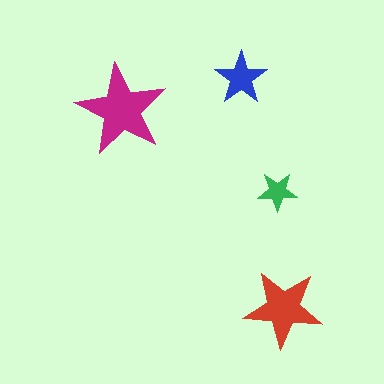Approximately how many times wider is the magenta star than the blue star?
About 1.5 times wider.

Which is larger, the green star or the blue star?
The blue one.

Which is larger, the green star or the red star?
The red one.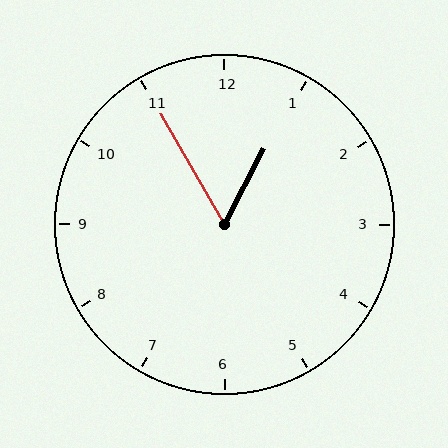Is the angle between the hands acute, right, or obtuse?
It is acute.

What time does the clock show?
12:55.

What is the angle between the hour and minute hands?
Approximately 58 degrees.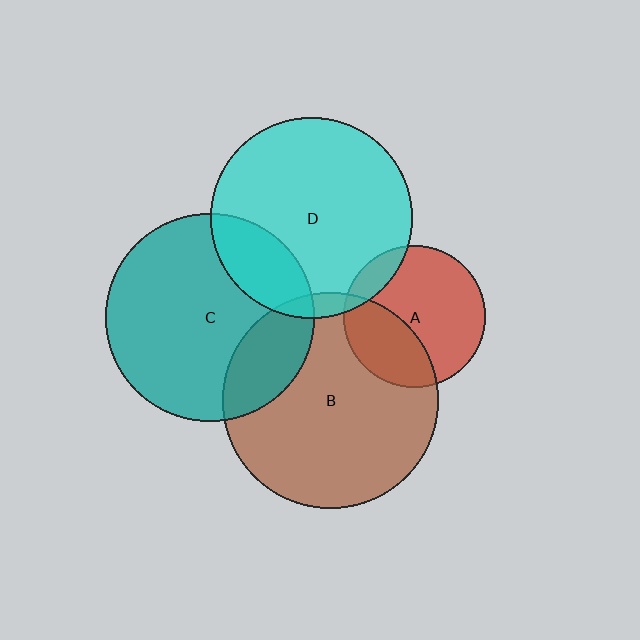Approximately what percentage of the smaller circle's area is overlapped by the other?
Approximately 10%.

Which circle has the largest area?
Circle B (brown).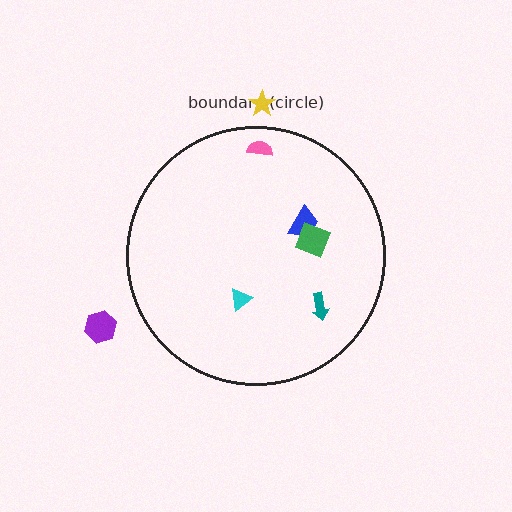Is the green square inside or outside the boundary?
Inside.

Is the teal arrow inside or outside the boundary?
Inside.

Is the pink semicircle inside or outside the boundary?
Inside.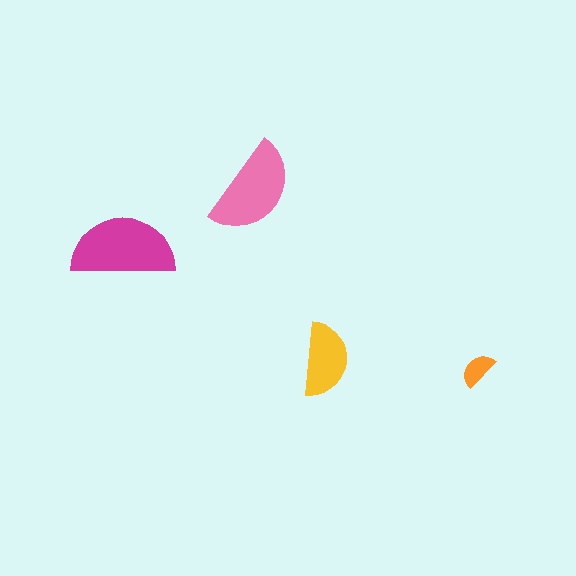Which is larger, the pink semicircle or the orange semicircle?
The pink one.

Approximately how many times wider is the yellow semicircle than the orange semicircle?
About 2 times wider.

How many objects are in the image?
There are 4 objects in the image.